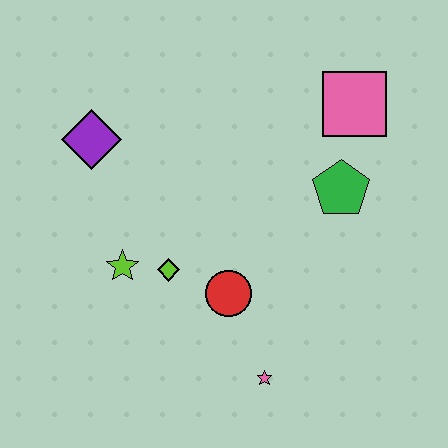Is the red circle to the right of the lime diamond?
Yes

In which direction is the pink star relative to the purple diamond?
The pink star is below the purple diamond.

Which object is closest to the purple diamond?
The lime star is closest to the purple diamond.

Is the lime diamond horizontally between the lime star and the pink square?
Yes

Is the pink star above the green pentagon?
No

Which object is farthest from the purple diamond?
The pink star is farthest from the purple diamond.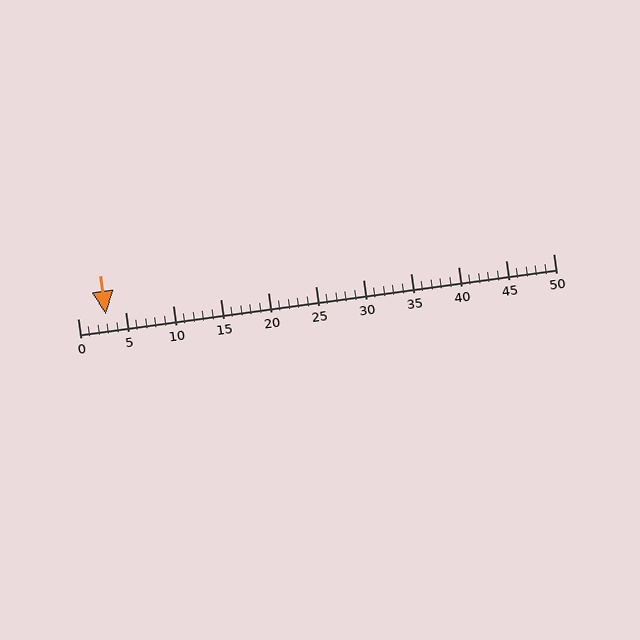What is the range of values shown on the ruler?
The ruler shows values from 0 to 50.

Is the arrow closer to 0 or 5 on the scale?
The arrow is closer to 5.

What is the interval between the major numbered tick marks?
The major tick marks are spaced 5 units apart.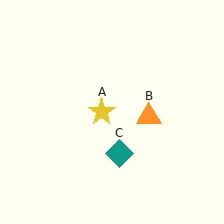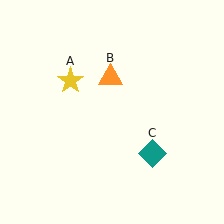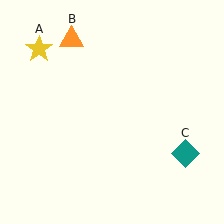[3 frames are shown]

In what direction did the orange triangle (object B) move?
The orange triangle (object B) moved up and to the left.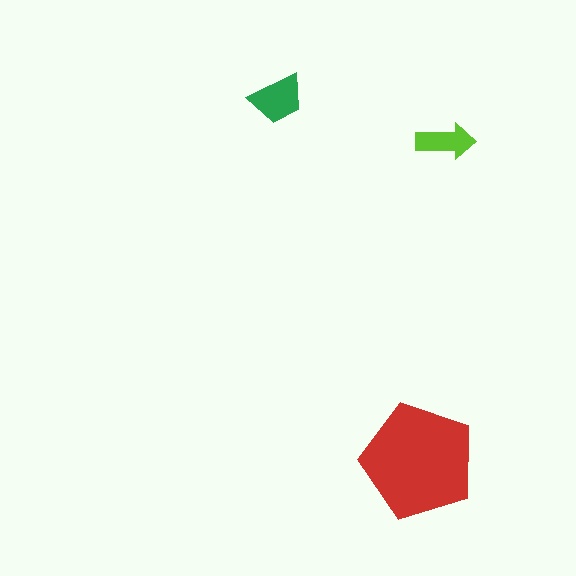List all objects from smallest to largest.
The lime arrow, the green trapezoid, the red pentagon.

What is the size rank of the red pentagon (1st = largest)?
1st.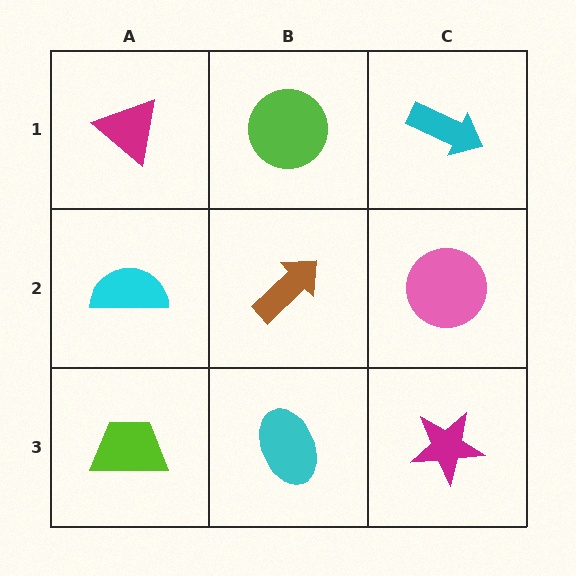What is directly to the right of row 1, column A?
A lime circle.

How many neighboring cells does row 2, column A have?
3.